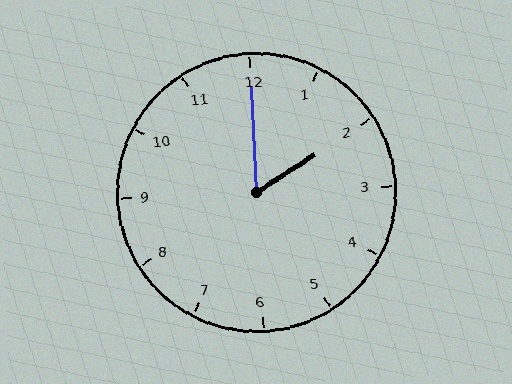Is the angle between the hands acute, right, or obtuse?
It is acute.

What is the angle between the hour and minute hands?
Approximately 60 degrees.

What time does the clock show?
2:00.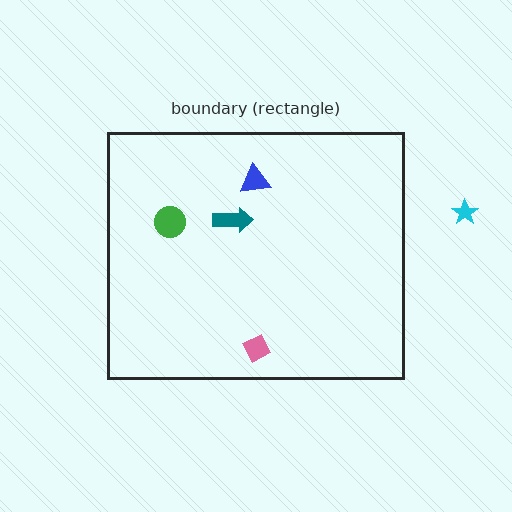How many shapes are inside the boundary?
4 inside, 1 outside.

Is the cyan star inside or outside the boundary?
Outside.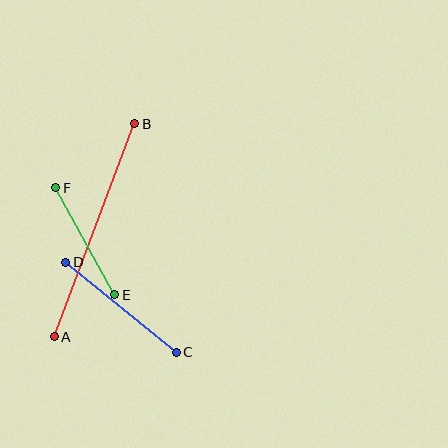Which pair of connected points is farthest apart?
Points A and B are farthest apart.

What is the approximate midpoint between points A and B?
The midpoint is at approximately (94, 230) pixels.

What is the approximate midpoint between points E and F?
The midpoint is at approximately (85, 241) pixels.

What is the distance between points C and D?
The distance is approximately 142 pixels.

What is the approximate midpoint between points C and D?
The midpoint is at approximately (121, 307) pixels.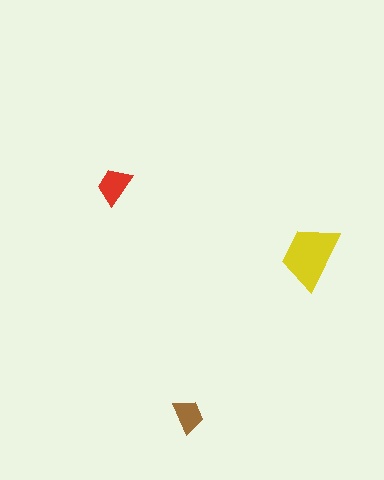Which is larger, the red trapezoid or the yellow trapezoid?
The yellow one.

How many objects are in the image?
There are 3 objects in the image.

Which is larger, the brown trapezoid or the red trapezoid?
The red one.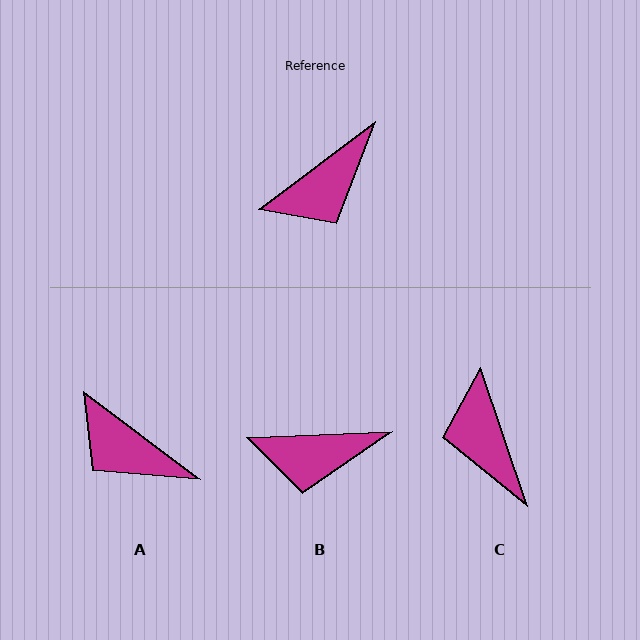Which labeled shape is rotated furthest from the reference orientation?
C, about 108 degrees away.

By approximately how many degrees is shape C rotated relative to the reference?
Approximately 108 degrees clockwise.